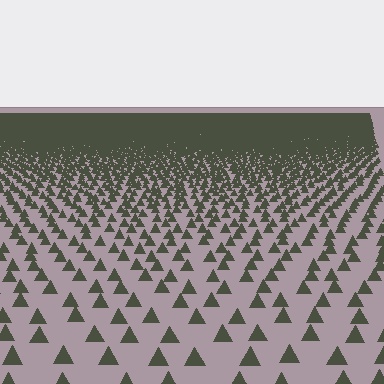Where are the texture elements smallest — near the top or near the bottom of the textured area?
Near the top.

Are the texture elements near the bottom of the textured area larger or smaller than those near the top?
Larger. Near the bottom, elements are closer to the viewer and appear at a bigger on-screen size.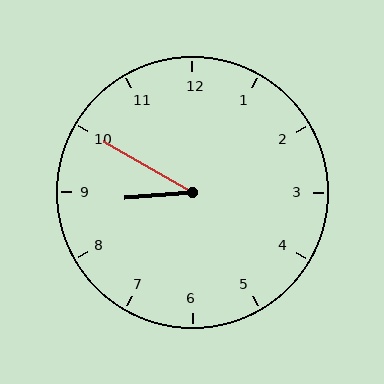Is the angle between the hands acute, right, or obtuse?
It is acute.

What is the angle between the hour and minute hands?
Approximately 35 degrees.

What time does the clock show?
8:50.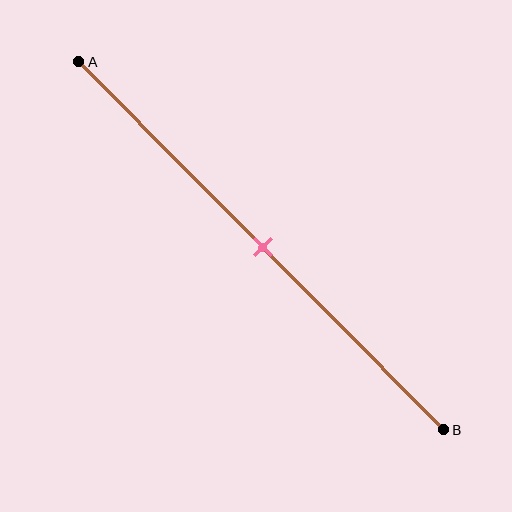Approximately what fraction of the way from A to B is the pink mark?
The pink mark is approximately 50% of the way from A to B.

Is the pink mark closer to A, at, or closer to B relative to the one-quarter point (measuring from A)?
The pink mark is closer to point B than the one-quarter point of segment AB.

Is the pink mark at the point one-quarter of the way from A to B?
No, the mark is at about 50% from A, not at the 25% one-quarter point.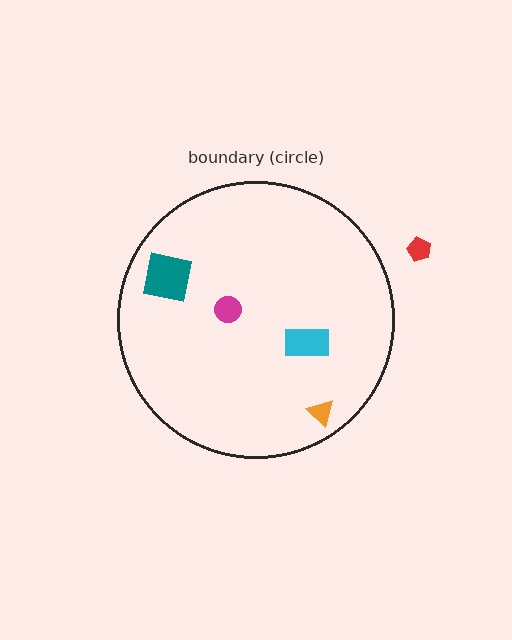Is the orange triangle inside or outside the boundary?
Inside.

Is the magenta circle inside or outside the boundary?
Inside.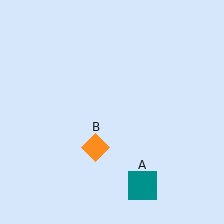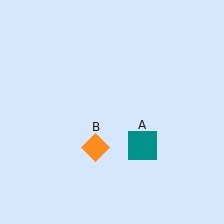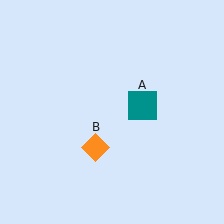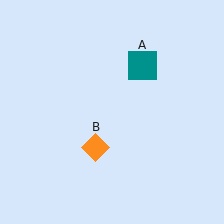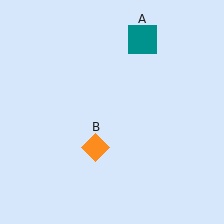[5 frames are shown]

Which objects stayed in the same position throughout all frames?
Orange diamond (object B) remained stationary.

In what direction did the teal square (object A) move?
The teal square (object A) moved up.